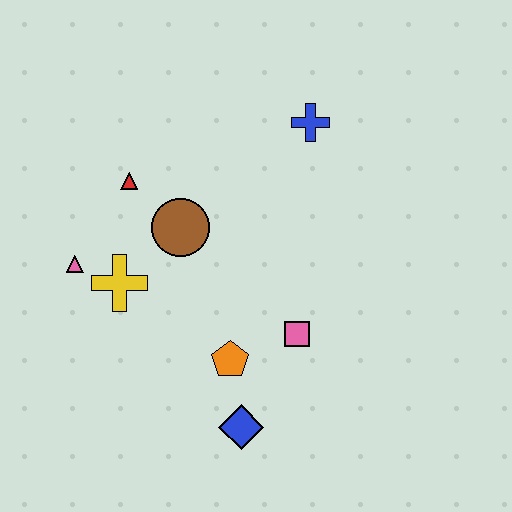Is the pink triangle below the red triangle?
Yes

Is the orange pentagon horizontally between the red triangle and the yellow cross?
No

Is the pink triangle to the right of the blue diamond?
No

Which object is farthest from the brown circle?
The blue diamond is farthest from the brown circle.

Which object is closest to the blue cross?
The brown circle is closest to the blue cross.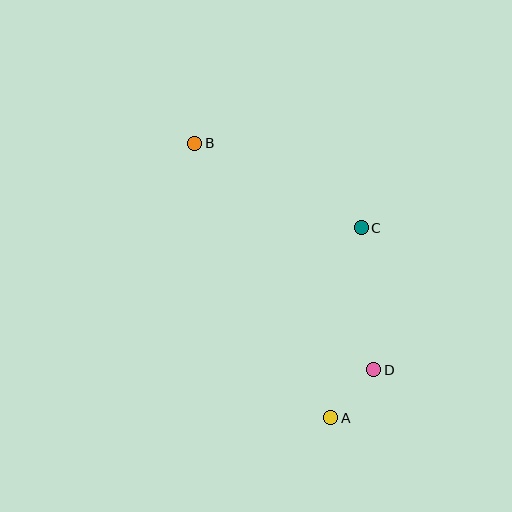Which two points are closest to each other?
Points A and D are closest to each other.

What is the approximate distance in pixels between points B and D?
The distance between B and D is approximately 289 pixels.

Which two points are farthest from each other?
Points A and B are farthest from each other.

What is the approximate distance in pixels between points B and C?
The distance between B and C is approximately 187 pixels.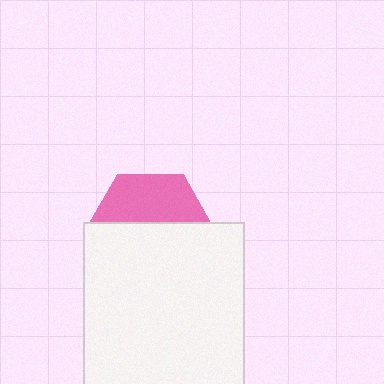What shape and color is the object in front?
The object in front is a white rectangle.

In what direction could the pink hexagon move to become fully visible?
The pink hexagon could move up. That would shift it out from behind the white rectangle entirely.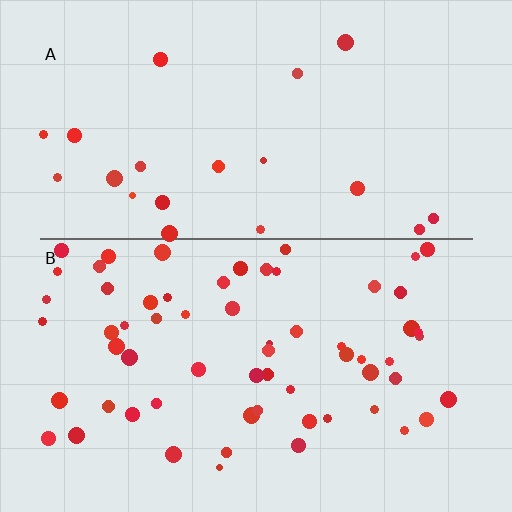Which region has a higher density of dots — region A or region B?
B (the bottom).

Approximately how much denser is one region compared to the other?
Approximately 3.1× — region B over region A.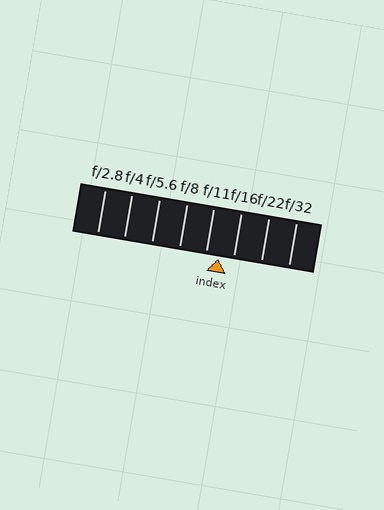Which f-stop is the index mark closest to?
The index mark is closest to f/11.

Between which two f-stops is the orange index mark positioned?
The index mark is between f/11 and f/16.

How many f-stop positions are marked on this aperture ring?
There are 8 f-stop positions marked.